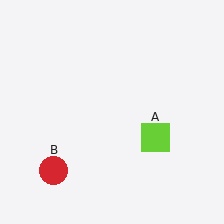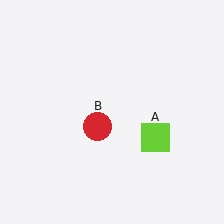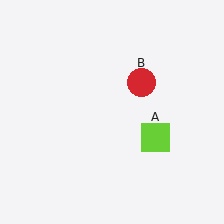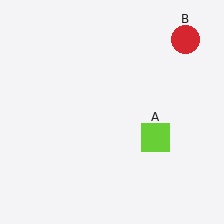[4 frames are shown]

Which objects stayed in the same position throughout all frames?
Lime square (object A) remained stationary.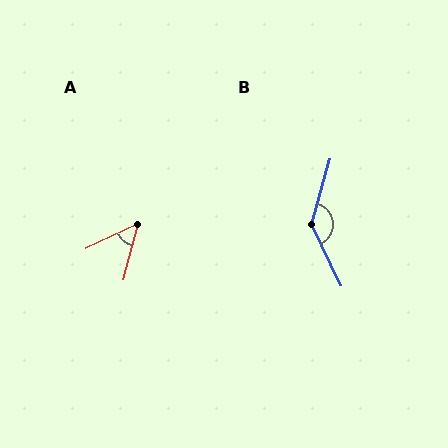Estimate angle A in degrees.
Approximately 49 degrees.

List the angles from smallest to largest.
A (49°), B (138°).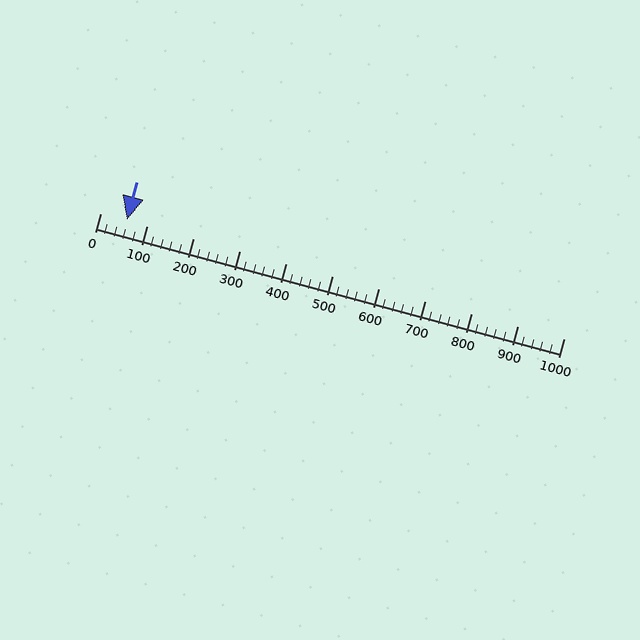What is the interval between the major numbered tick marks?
The major tick marks are spaced 100 units apart.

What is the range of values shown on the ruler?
The ruler shows values from 0 to 1000.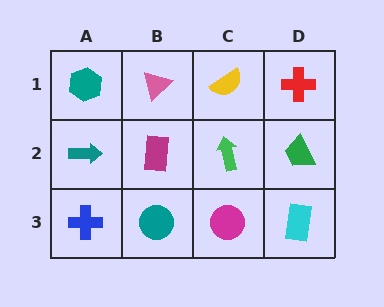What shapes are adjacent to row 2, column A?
A teal hexagon (row 1, column A), a blue cross (row 3, column A), a magenta rectangle (row 2, column B).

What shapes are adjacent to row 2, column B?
A pink triangle (row 1, column B), a teal circle (row 3, column B), a teal arrow (row 2, column A), a green arrow (row 2, column C).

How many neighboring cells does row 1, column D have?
2.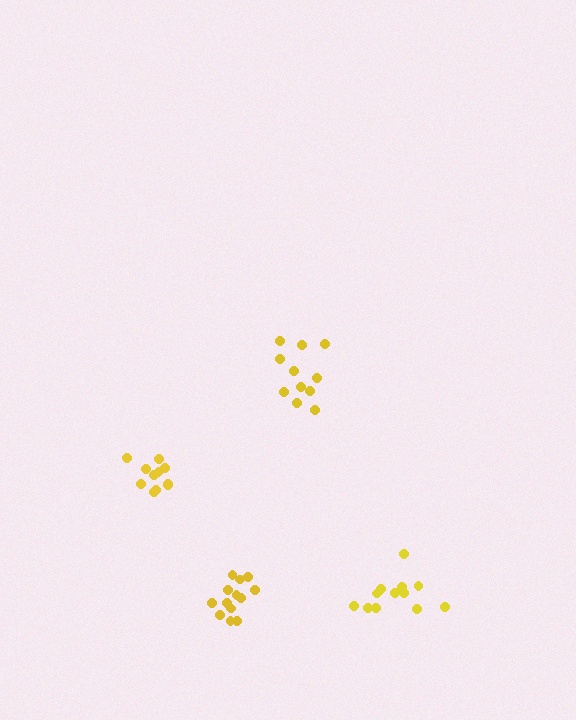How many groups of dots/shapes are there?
There are 4 groups.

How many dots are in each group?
Group 1: 12 dots, Group 2: 11 dots, Group 3: 12 dots, Group 4: 13 dots (48 total).